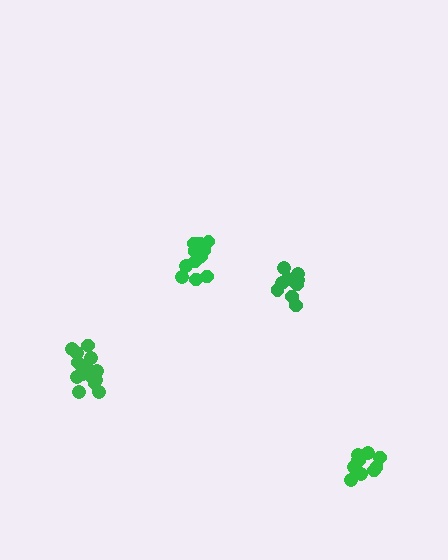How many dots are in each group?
Group 1: 13 dots, Group 2: 10 dots, Group 3: 15 dots, Group 4: 11 dots (49 total).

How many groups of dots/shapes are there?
There are 4 groups.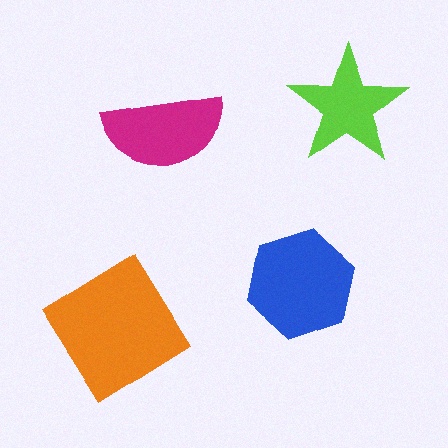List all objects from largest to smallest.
The orange diamond, the blue hexagon, the magenta semicircle, the lime star.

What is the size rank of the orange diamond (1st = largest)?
1st.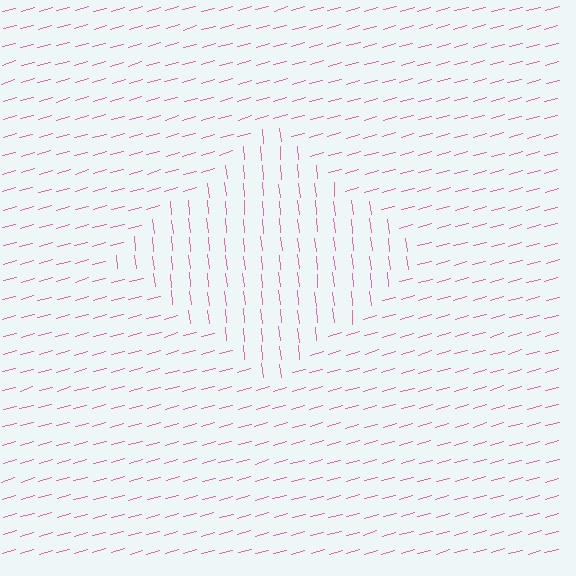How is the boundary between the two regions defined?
The boundary is defined purely by a change in line orientation (approximately 80 degrees difference). All lines are the same color and thickness.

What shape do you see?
I see a diamond.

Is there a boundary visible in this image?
Yes, there is a texture boundary formed by a change in line orientation.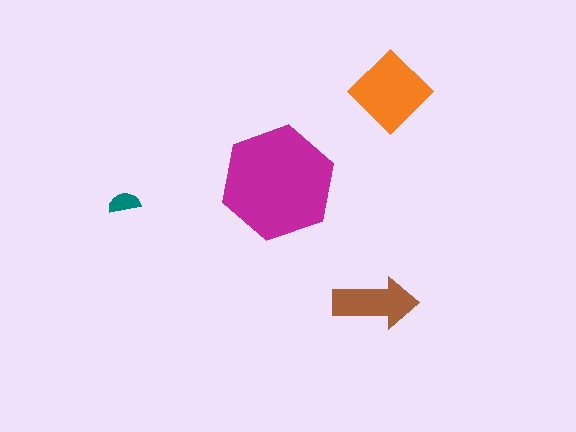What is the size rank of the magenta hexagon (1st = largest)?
1st.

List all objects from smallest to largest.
The teal semicircle, the brown arrow, the orange diamond, the magenta hexagon.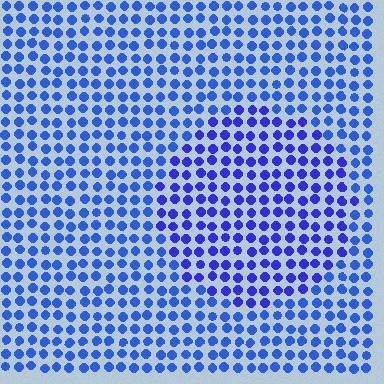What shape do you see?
I see a circle.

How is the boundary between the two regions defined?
The boundary is defined purely by a slight shift in hue (about 20 degrees). Spacing, size, and orientation are identical on both sides.